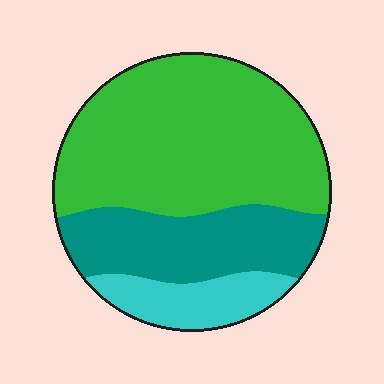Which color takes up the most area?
Green, at roughly 60%.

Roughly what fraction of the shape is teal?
Teal takes up between a sixth and a third of the shape.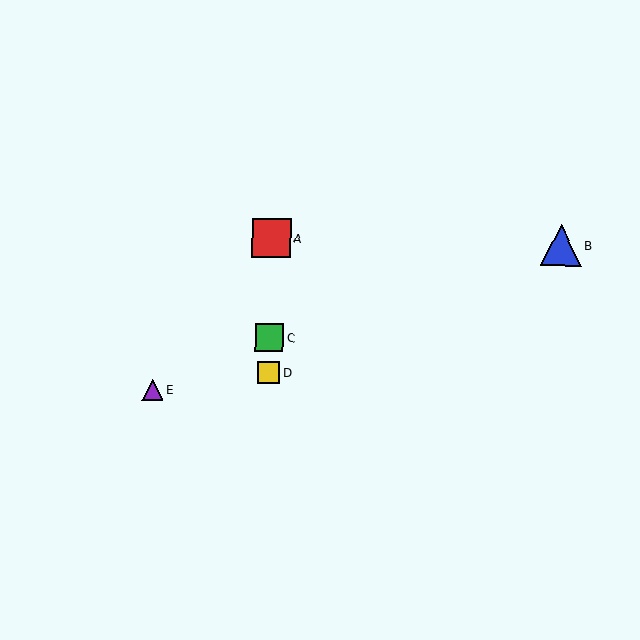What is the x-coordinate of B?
Object B is at x≈561.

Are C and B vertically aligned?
No, C is at x≈269 and B is at x≈561.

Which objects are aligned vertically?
Objects A, C, D are aligned vertically.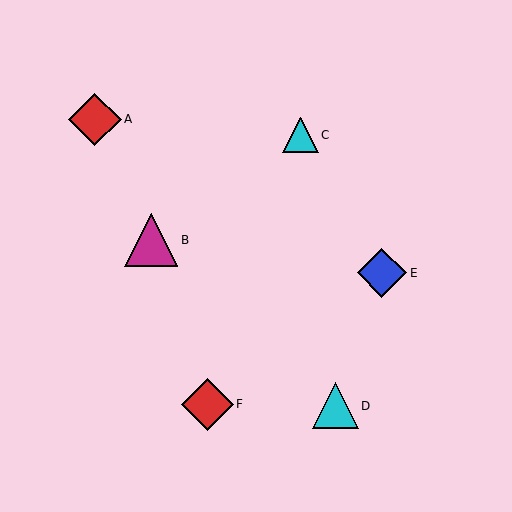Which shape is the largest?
The magenta triangle (labeled B) is the largest.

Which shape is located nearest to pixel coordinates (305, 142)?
The cyan triangle (labeled C) at (300, 135) is nearest to that location.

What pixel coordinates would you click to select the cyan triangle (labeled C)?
Click at (300, 135) to select the cyan triangle C.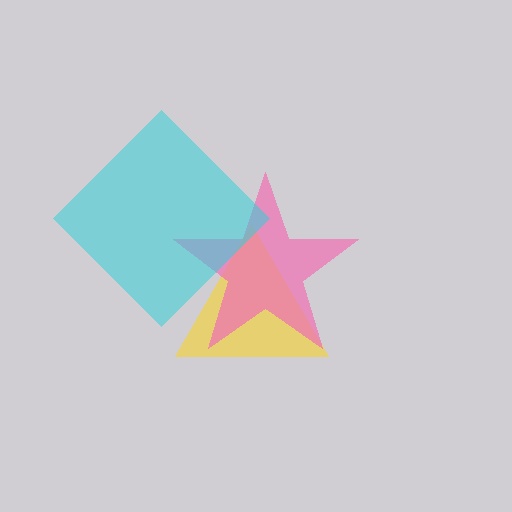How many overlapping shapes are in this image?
There are 3 overlapping shapes in the image.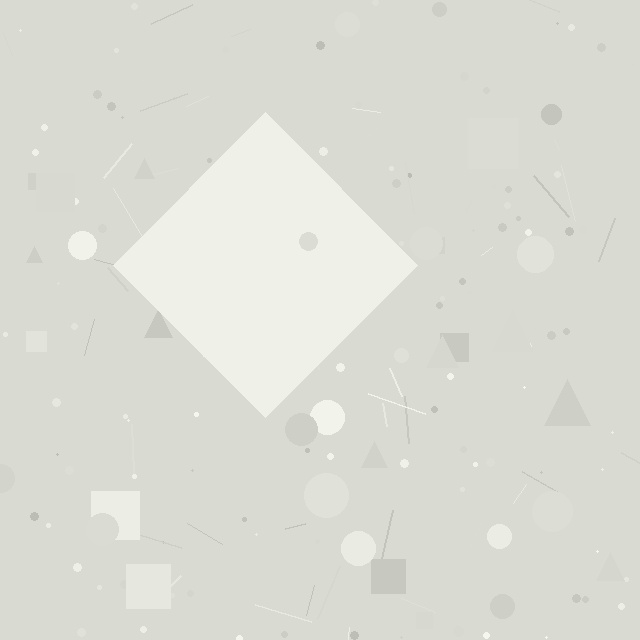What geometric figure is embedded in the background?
A diamond is embedded in the background.